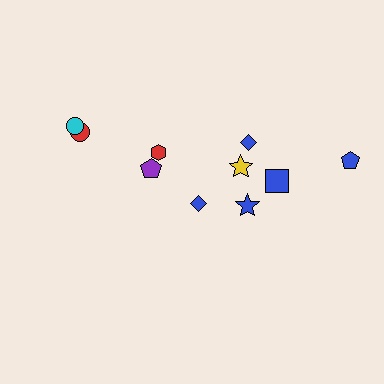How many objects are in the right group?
There are 6 objects.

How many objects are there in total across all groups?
There are 10 objects.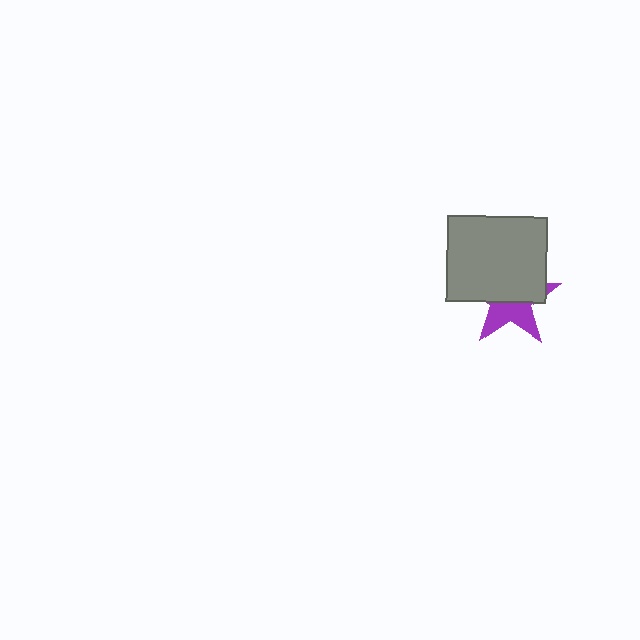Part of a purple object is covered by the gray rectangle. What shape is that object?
It is a star.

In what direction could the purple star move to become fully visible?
The purple star could move down. That would shift it out from behind the gray rectangle entirely.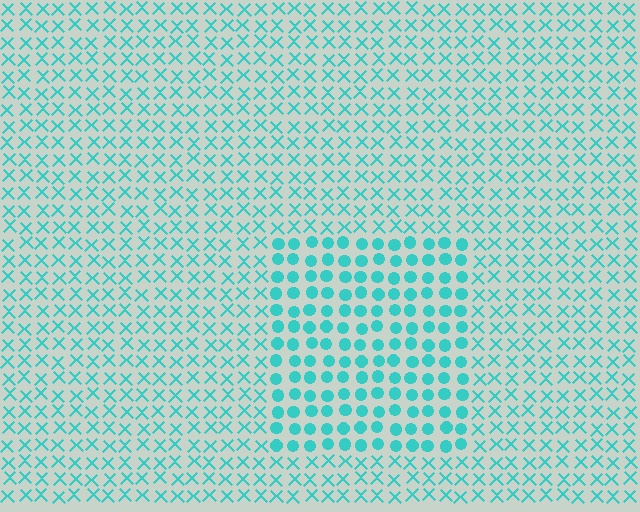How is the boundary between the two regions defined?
The boundary is defined by a change in element shape: circles inside vs. X marks outside. All elements share the same color and spacing.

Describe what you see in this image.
The image is filled with small cyan elements arranged in a uniform grid. A rectangle-shaped region contains circles, while the surrounding area contains X marks. The boundary is defined purely by the change in element shape.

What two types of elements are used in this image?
The image uses circles inside the rectangle region and X marks outside it.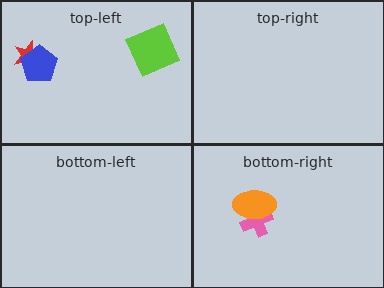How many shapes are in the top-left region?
3.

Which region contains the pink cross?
The bottom-right region.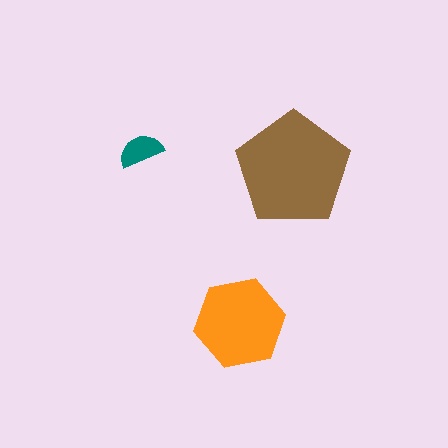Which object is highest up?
The teal semicircle is topmost.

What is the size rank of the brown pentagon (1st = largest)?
1st.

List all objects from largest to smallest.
The brown pentagon, the orange hexagon, the teal semicircle.